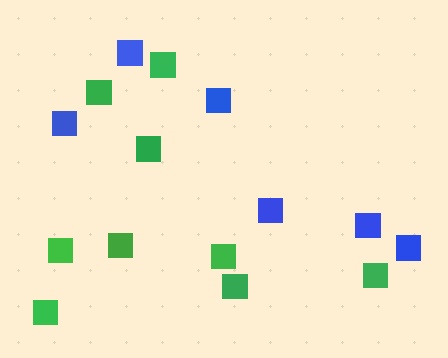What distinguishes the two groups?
There are 2 groups: one group of green squares (9) and one group of blue squares (6).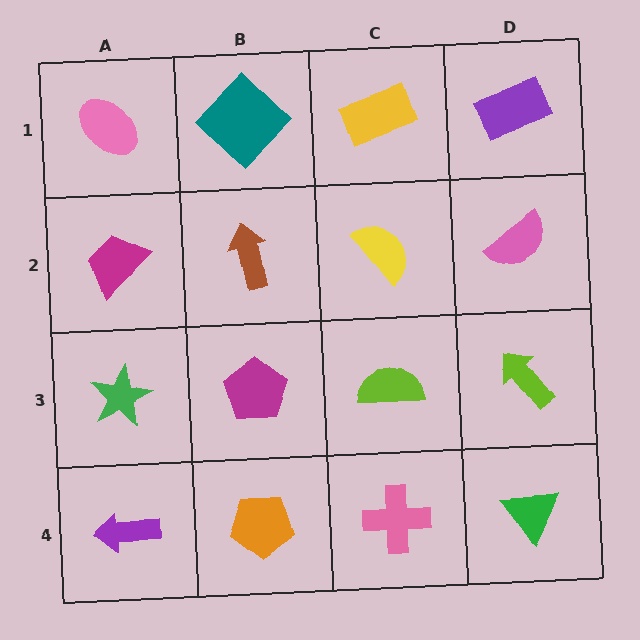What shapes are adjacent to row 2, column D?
A purple rectangle (row 1, column D), a lime arrow (row 3, column D), a yellow semicircle (row 2, column C).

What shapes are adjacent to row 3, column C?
A yellow semicircle (row 2, column C), a pink cross (row 4, column C), a magenta pentagon (row 3, column B), a lime arrow (row 3, column D).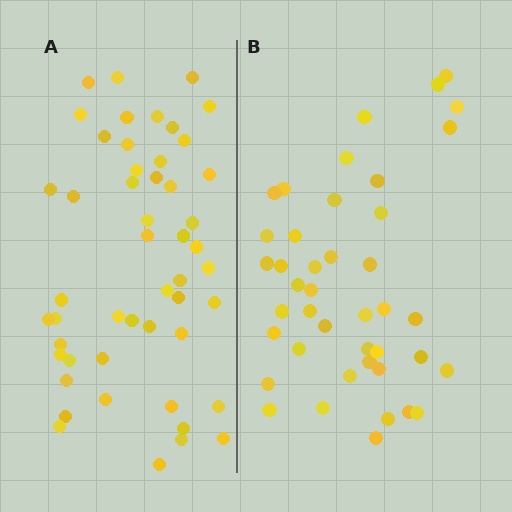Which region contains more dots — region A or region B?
Region A (the left region) has more dots.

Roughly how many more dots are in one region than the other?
Region A has roughly 8 or so more dots than region B.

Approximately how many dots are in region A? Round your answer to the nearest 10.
About 50 dots.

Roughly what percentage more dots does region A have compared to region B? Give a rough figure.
About 20% more.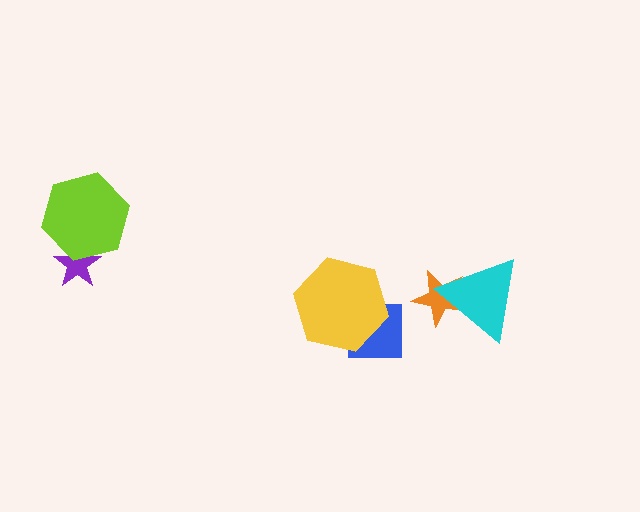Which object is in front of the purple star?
The lime hexagon is in front of the purple star.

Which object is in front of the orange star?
The cyan triangle is in front of the orange star.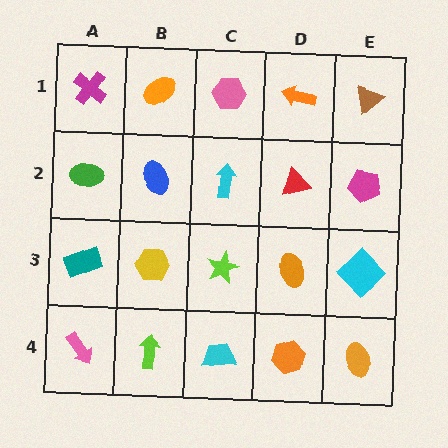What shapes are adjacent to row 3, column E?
A magenta pentagon (row 2, column E), an orange ellipse (row 4, column E), an orange ellipse (row 3, column D).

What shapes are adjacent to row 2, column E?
A brown triangle (row 1, column E), a cyan diamond (row 3, column E), a red triangle (row 2, column D).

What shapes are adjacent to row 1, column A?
A green ellipse (row 2, column A), an orange ellipse (row 1, column B).